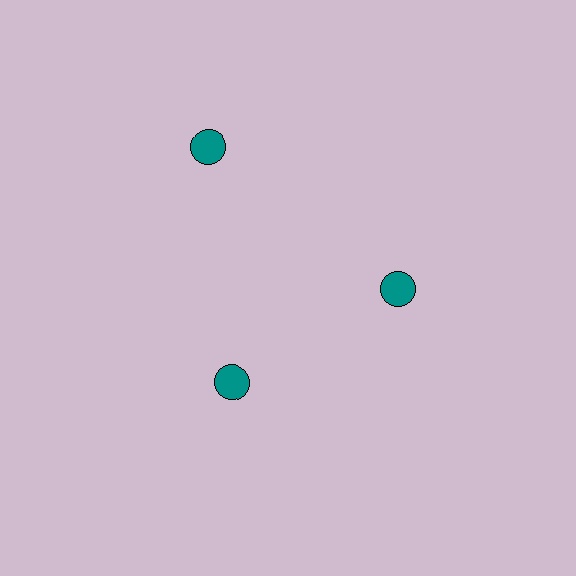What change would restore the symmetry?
The symmetry would be restored by moving it inward, back onto the ring so that all 3 circles sit at equal angles and equal distance from the center.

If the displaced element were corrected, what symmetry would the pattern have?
It would have 3-fold rotational symmetry — the pattern would map onto itself every 120 degrees.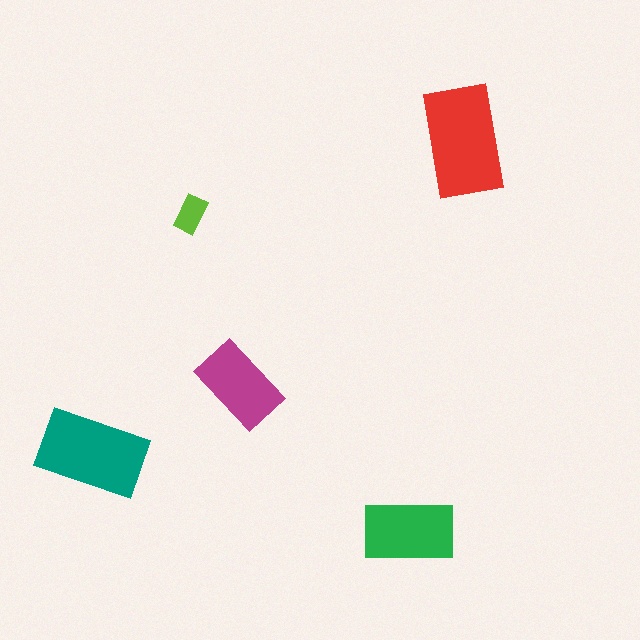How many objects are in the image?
There are 5 objects in the image.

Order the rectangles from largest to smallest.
the red one, the teal one, the green one, the magenta one, the lime one.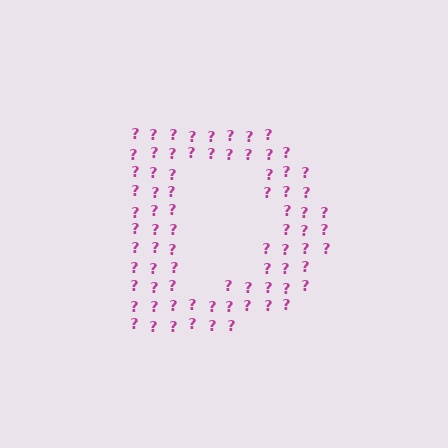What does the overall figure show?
The overall figure shows the letter D.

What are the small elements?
The small elements are question marks.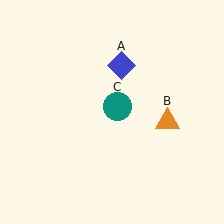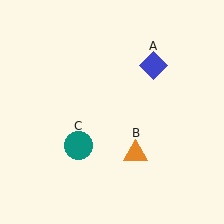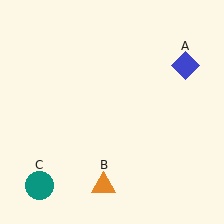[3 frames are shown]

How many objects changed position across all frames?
3 objects changed position: blue diamond (object A), orange triangle (object B), teal circle (object C).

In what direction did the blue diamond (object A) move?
The blue diamond (object A) moved right.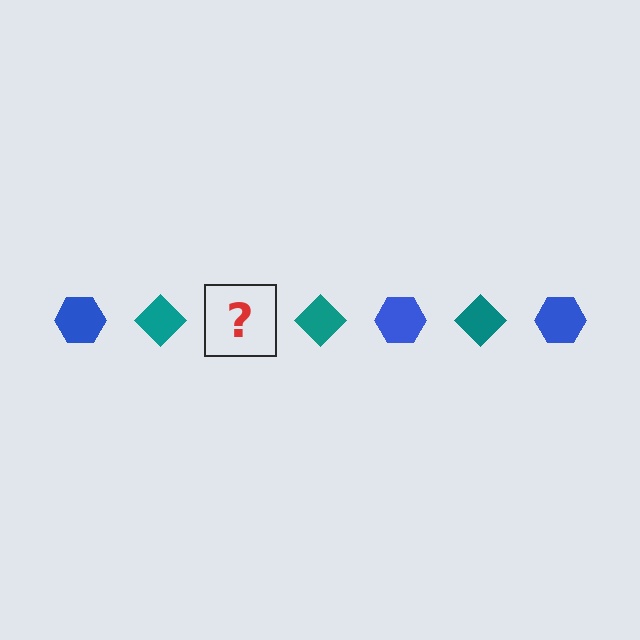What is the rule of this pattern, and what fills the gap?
The rule is that the pattern alternates between blue hexagon and teal diamond. The gap should be filled with a blue hexagon.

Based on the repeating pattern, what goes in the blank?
The blank should be a blue hexagon.